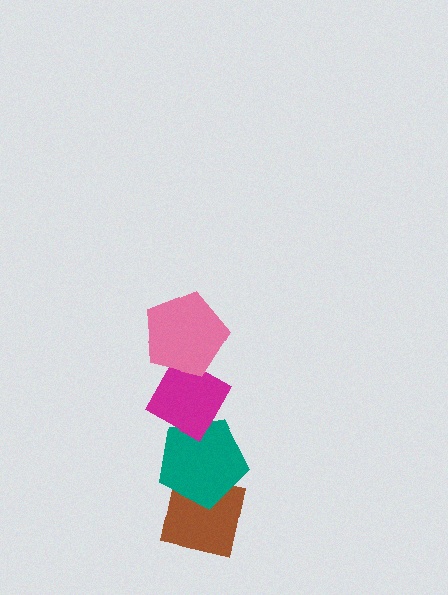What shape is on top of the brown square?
The teal pentagon is on top of the brown square.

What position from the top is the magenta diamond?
The magenta diamond is 2nd from the top.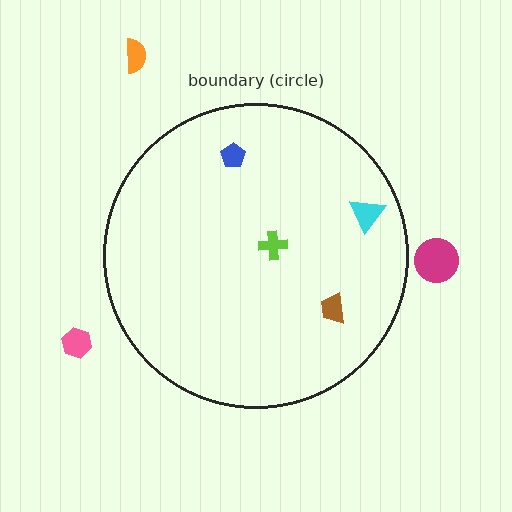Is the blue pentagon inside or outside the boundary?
Inside.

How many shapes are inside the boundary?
4 inside, 3 outside.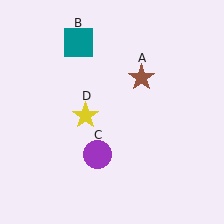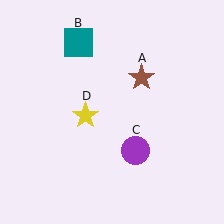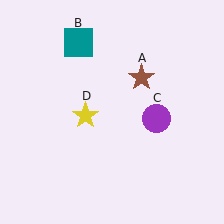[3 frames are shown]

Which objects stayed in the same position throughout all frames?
Brown star (object A) and teal square (object B) and yellow star (object D) remained stationary.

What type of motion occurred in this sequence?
The purple circle (object C) rotated counterclockwise around the center of the scene.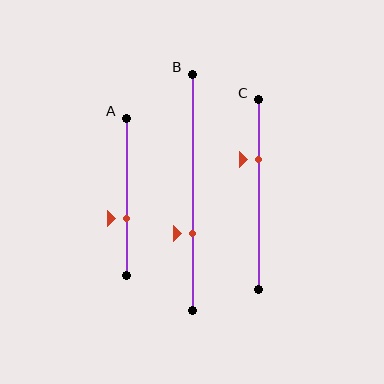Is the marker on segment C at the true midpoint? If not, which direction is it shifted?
No, the marker on segment C is shifted upward by about 19% of the segment length.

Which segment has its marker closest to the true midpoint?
Segment A has its marker closest to the true midpoint.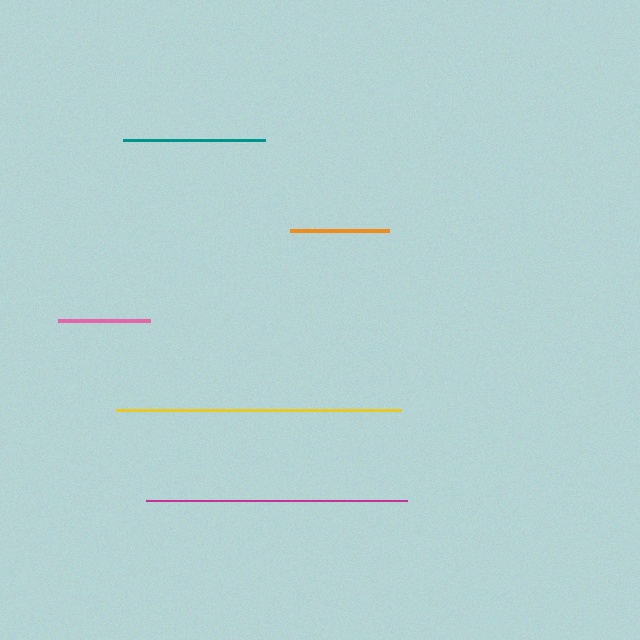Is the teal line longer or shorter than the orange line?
The teal line is longer than the orange line.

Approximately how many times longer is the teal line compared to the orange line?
The teal line is approximately 1.4 times the length of the orange line.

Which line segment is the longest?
The yellow line is the longest at approximately 285 pixels.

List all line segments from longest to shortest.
From longest to shortest: yellow, magenta, teal, orange, pink.